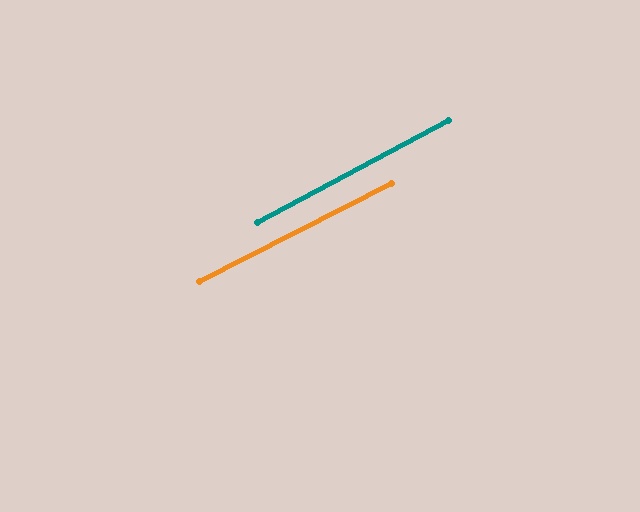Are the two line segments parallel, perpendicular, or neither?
Parallel — their directions differ by only 1.2°.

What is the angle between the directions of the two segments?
Approximately 1 degree.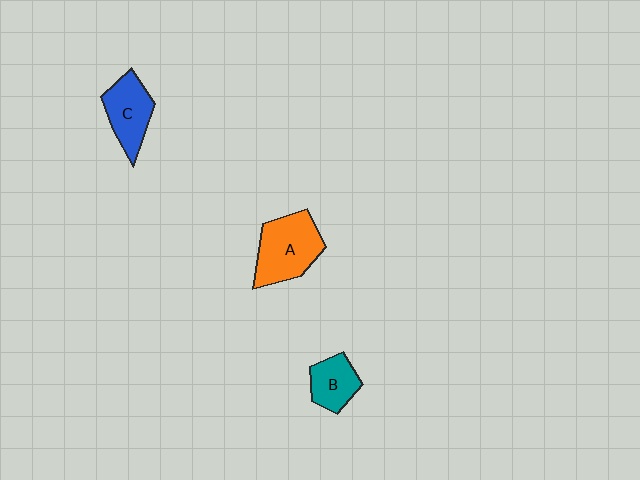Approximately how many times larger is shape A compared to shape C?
Approximately 1.3 times.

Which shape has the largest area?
Shape A (orange).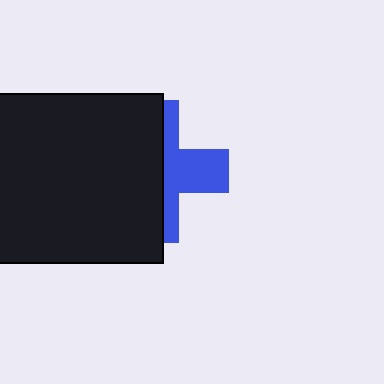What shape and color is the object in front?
The object in front is a black rectangle.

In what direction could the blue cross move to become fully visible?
The blue cross could move right. That would shift it out from behind the black rectangle entirely.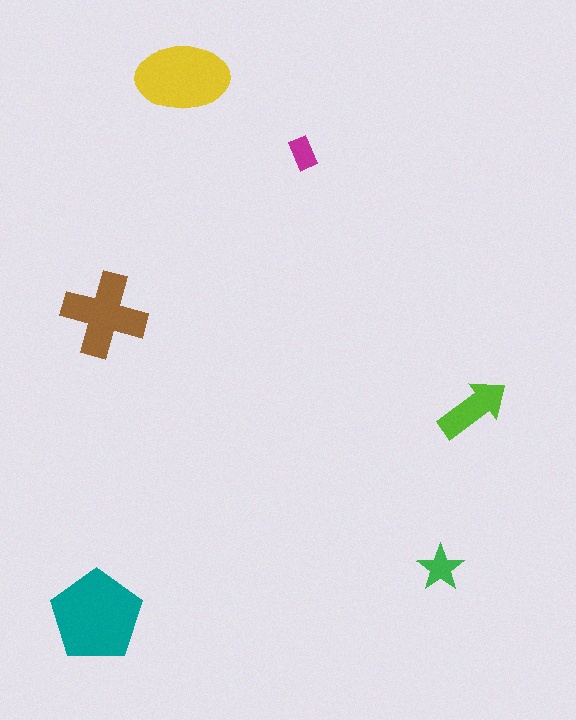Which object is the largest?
The teal pentagon.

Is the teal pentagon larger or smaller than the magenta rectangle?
Larger.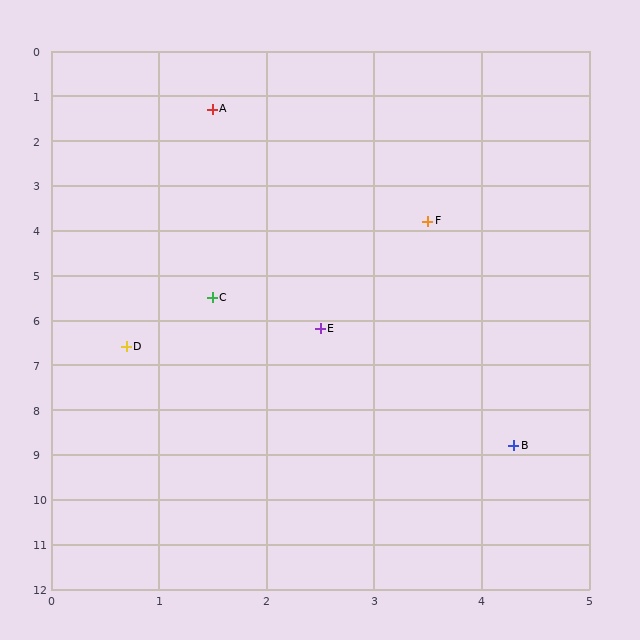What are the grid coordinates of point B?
Point B is at approximately (4.3, 8.8).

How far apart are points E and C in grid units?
Points E and C are about 1.2 grid units apart.